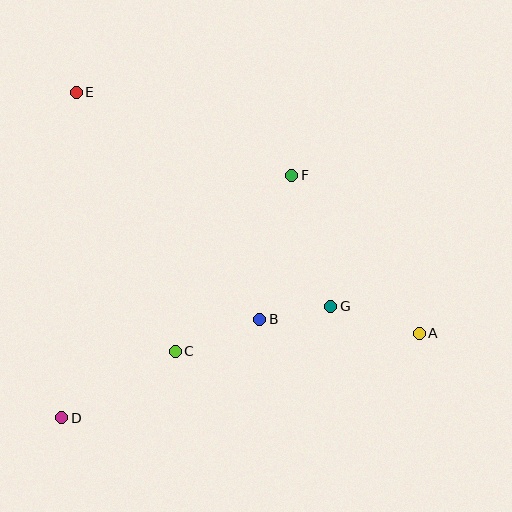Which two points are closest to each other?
Points B and G are closest to each other.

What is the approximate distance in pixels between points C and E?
The distance between C and E is approximately 277 pixels.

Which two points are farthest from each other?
Points A and E are farthest from each other.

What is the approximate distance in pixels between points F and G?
The distance between F and G is approximately 136 pixels.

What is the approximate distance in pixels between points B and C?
The distance between B and C is approximately 90 pixels.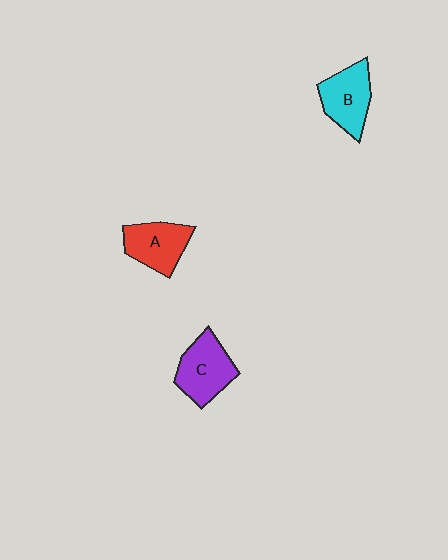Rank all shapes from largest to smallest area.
From largest to smallest: C (purple), B (cyan), A (red).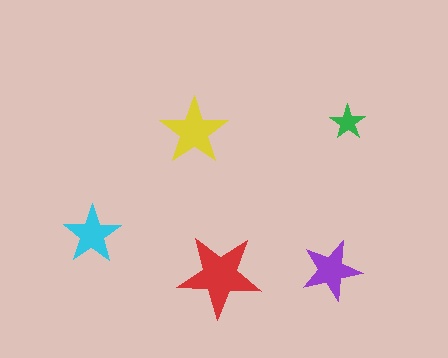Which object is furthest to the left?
The cyan star is leftmost.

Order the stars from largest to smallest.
the red one, the yellow one, the purple one, the cyan one, the green one.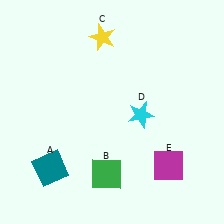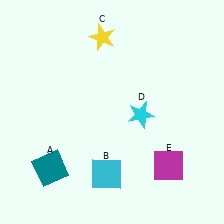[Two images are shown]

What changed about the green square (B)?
In Image 1, B is green. In Image 2, it changed to cyan.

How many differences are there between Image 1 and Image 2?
There is 1 difference between the two images.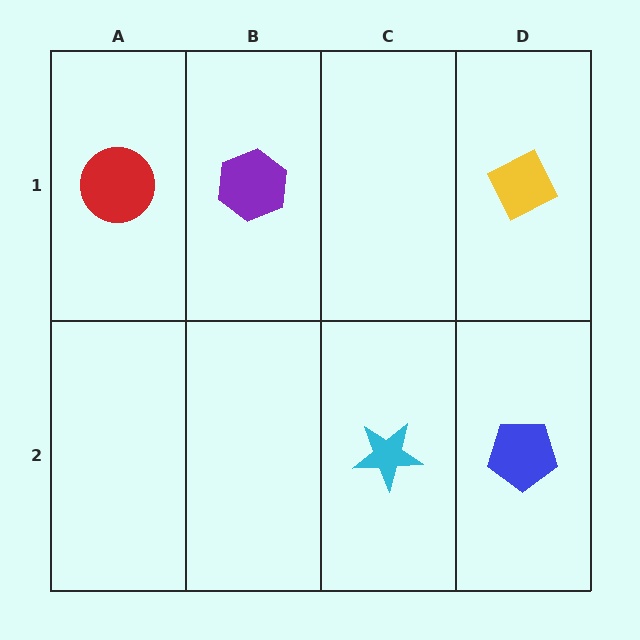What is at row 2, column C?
A cyan star.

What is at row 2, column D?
A blue pentagon.